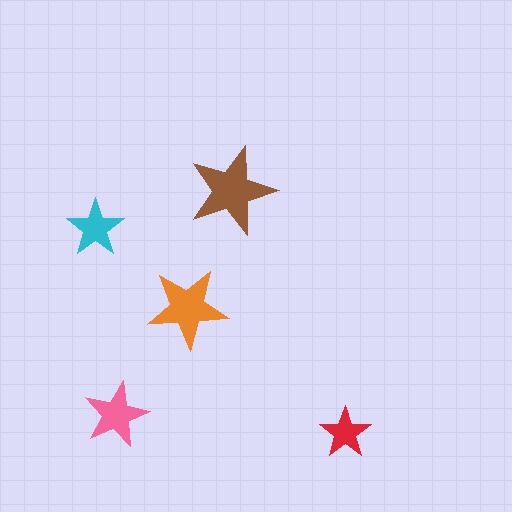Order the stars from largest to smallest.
the brown one, the orange one, the pink one, the cyan one, the red one.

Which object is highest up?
The brown star is topmost.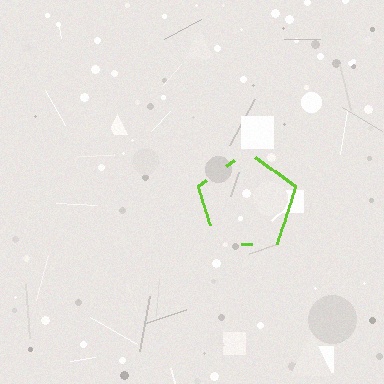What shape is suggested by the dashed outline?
The dashed outline suggests a pentagon.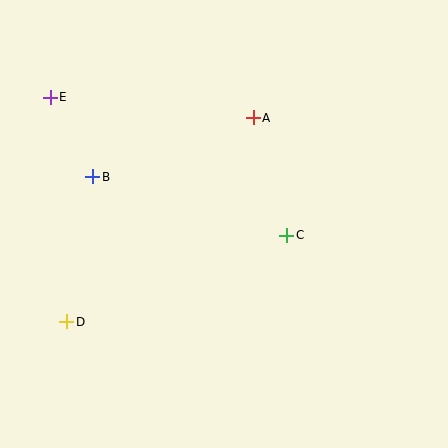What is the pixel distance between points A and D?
The distance between A and D is 276 pixels.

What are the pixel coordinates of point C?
Point C is at (287, 235).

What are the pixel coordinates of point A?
Point A is at (253, 118).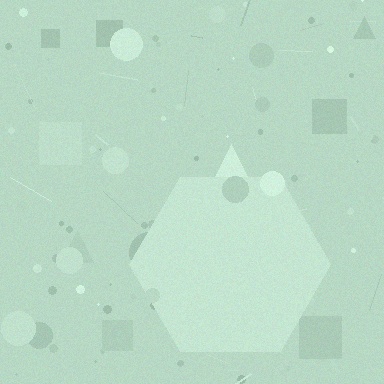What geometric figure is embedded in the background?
A hexagon is embedded in the background.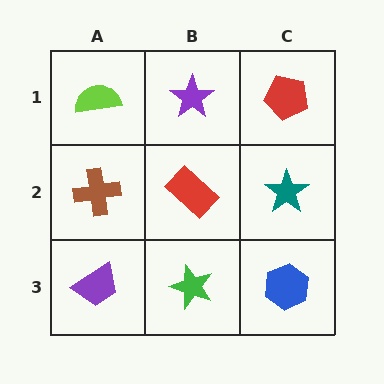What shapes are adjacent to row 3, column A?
A brown cross (row 2, column A), a green star (row 3, column B).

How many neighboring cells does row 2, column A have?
3.